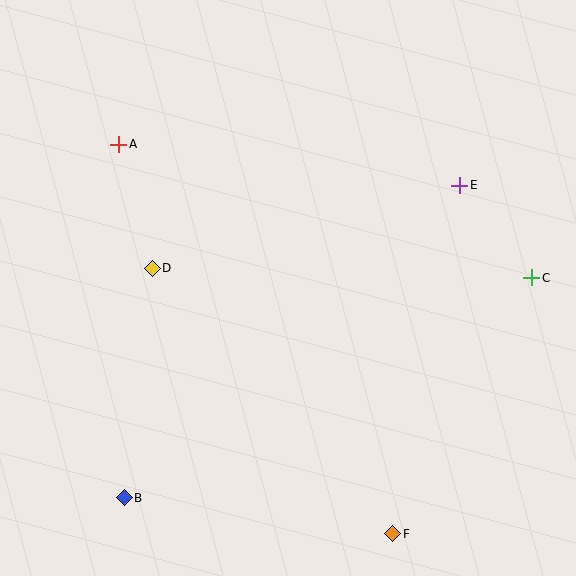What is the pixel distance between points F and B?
The distance between F and B is 271 pixels.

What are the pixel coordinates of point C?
Point C is at (532, 278).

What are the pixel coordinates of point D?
Point D is at (152, 268).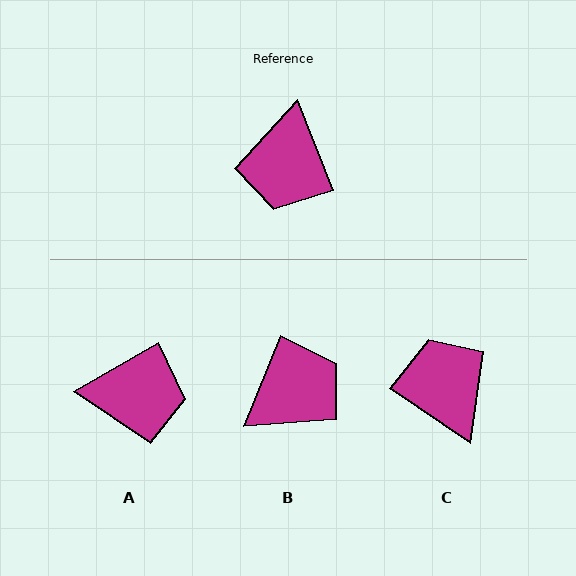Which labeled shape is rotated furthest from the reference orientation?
C, about 146 degrees away.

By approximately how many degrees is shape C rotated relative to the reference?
Approximately 146 degrees clockwise.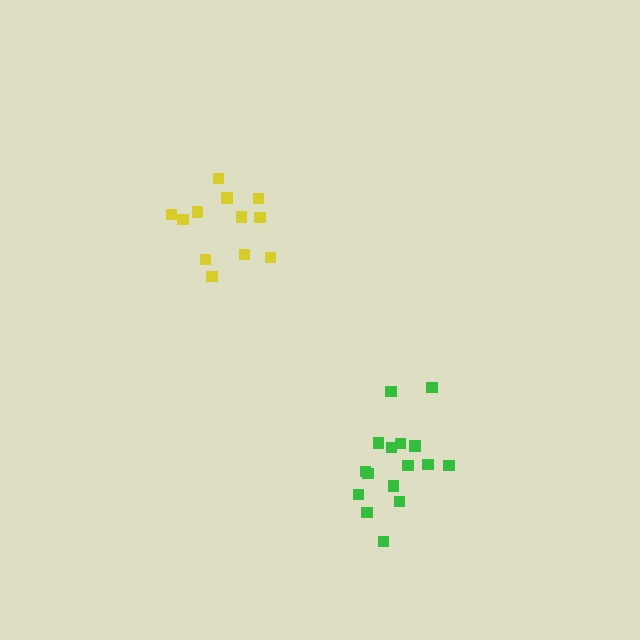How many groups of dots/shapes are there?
There are 2 groups.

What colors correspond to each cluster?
The clusters are colored: yellow, green.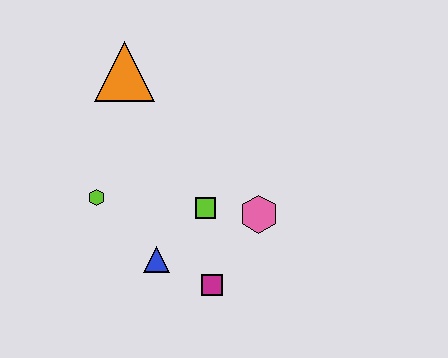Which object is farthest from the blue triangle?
The orange triangle is farthest from the blue triangle.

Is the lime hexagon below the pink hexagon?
No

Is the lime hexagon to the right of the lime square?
No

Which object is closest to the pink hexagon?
The lime square is closest to the pink hexagon.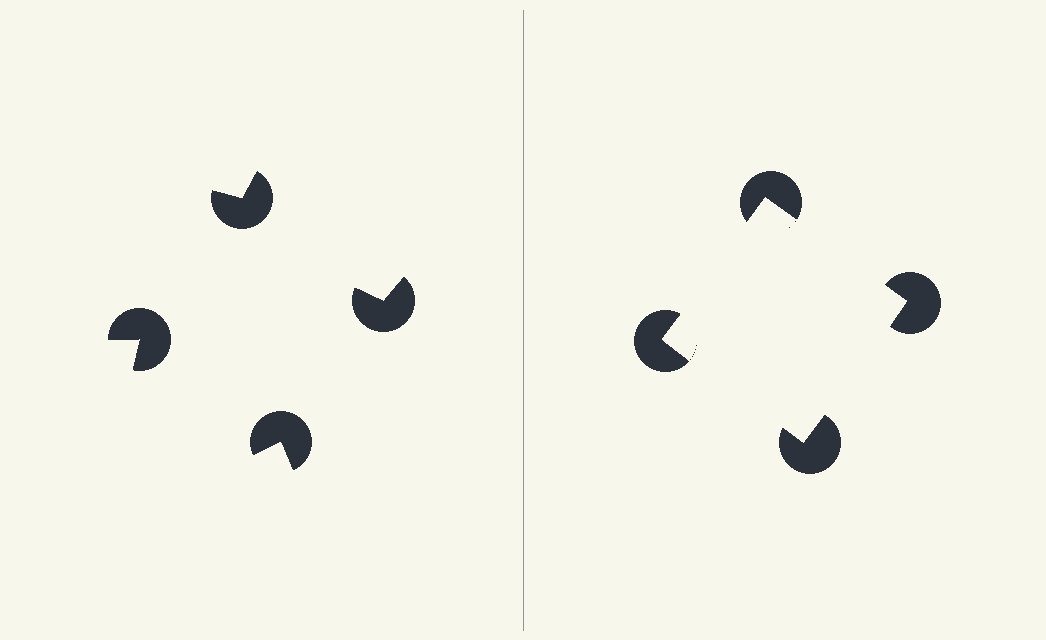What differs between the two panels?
The pac-man discs are positioned identically on both sides; only the wedge orientations differ. On the right they align to a square; on the left they are misaligned.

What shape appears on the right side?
An illusory square.